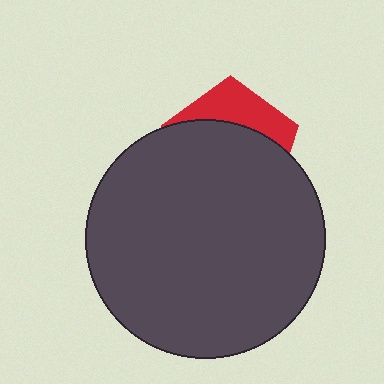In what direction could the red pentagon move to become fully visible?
The red pentagon could move up. That would shift it out from behind the dark gray circle entirely.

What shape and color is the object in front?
The object in front is a dark gray circle.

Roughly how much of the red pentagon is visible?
A small part of it is visible (roughly 30%).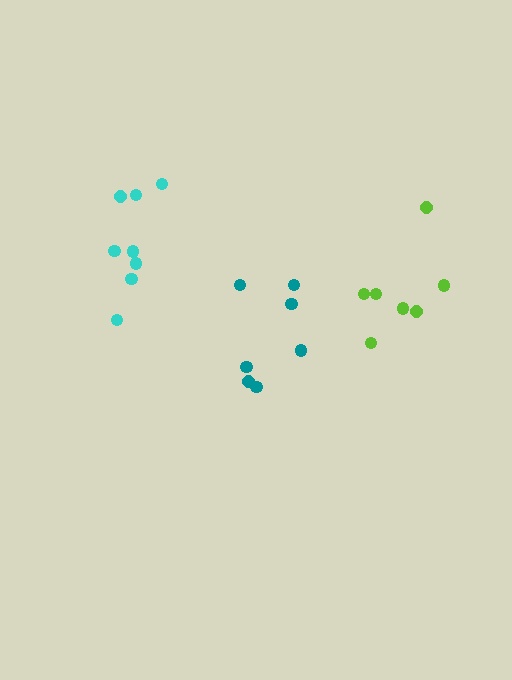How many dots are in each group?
Group 1: 7 dots, Group 2: 7 dots, Group 3: 8 dots (22 total).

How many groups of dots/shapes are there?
There are 3 groups.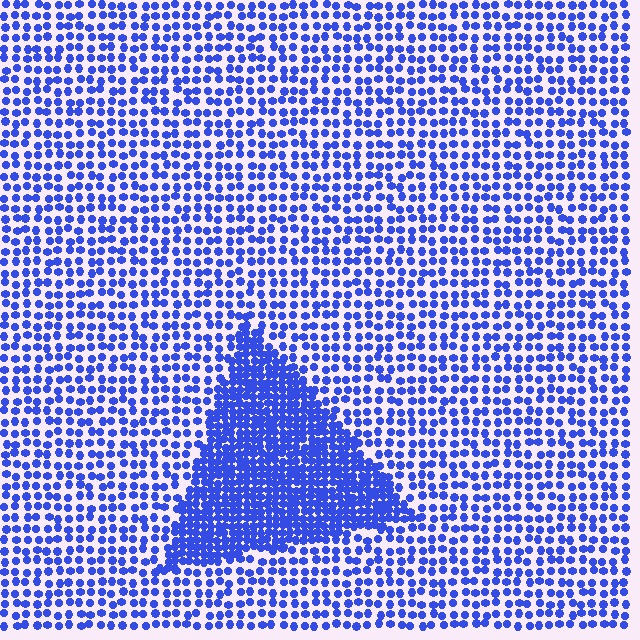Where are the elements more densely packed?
The elements are more densely packed inside the triangle boundary.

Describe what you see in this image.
The image contains small blue elements arranged at two different densities. A triangle-shaped region is visible where the elements are more densely packed than the surrounding area.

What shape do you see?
I see a triangle.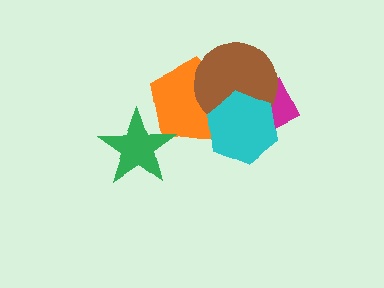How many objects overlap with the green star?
1 object overlaps with the green star.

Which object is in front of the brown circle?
The cyan hexagon is in front of the brown circle.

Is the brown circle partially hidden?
Yes, it is partially covered by another shape.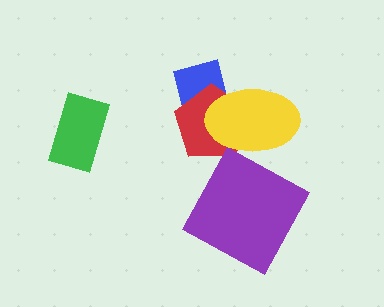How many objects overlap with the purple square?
0 objects overlap with the purple square.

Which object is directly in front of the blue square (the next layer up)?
The red pentagon is directly in front of the blue square.